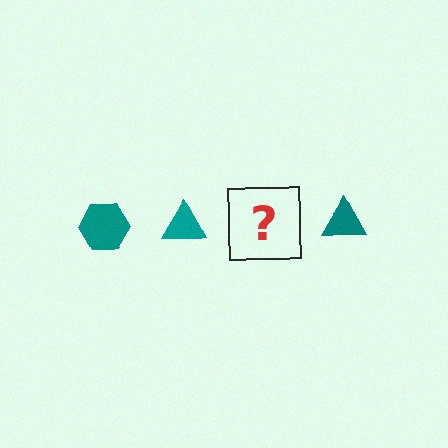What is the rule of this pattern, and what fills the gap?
The rule is that the pattern cycles through hexagon, triangle shapes in teal. The gap should be filled with a teal hexagon.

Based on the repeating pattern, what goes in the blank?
The blank should be a teal hexagon.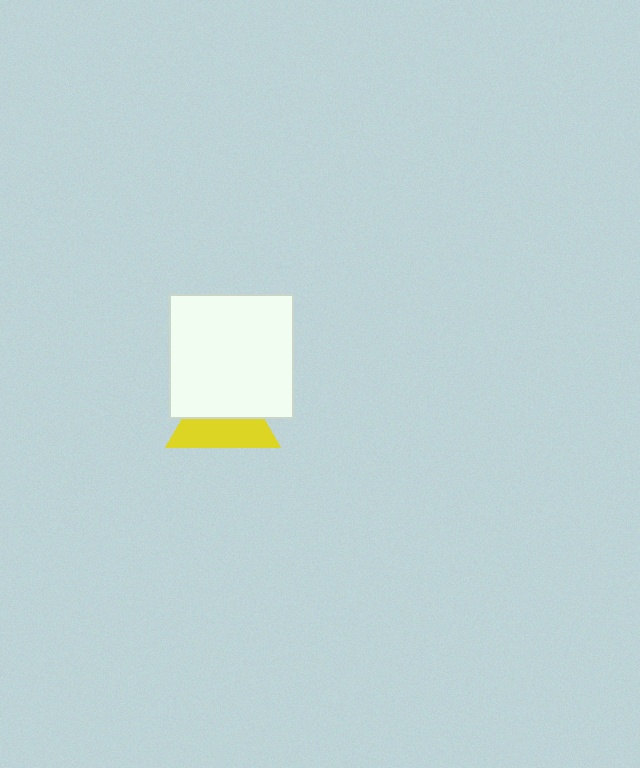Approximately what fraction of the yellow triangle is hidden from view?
Roughly 52% of the yellow triangle is hidden behind the white square.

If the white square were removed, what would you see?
You would see the complete yellow triangle.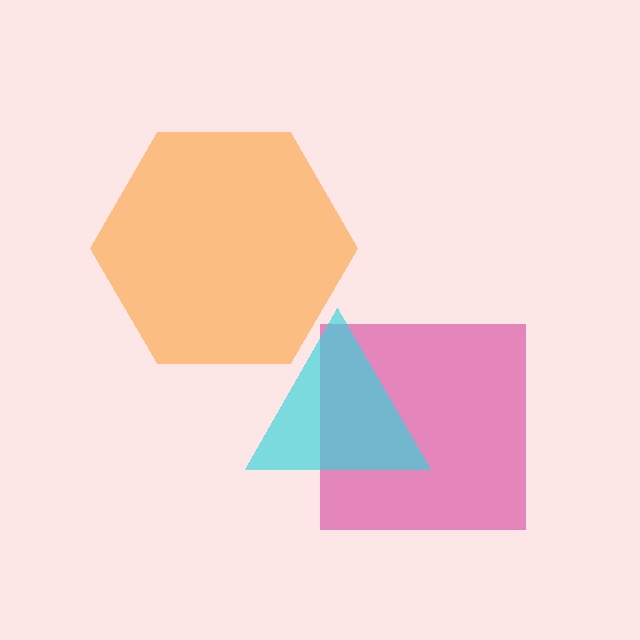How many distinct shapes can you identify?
There are 3 distinct shapes: a magenta square, a cyan triangle, an orange hexagon.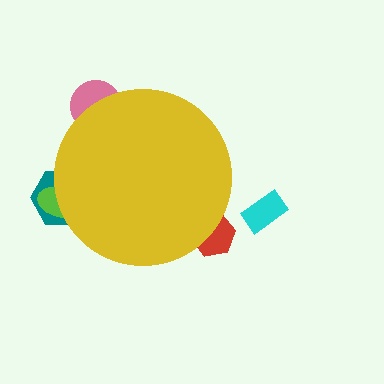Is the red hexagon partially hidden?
Yes, the red hexagon is partially hidden behind the yellow circle.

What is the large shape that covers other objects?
A yellow circle.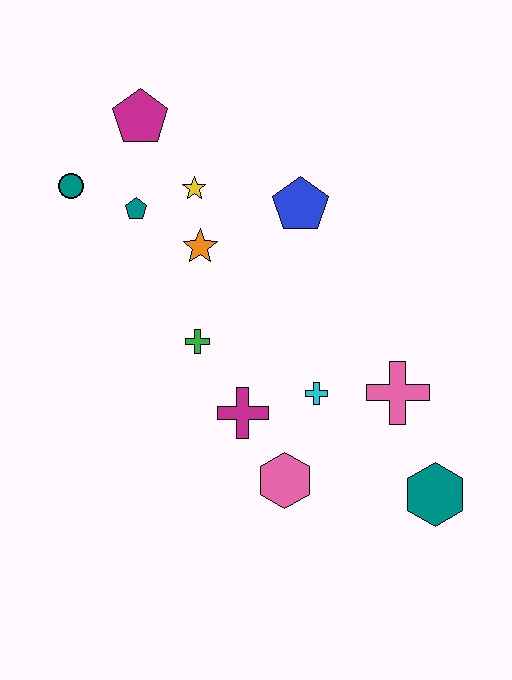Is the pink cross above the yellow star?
No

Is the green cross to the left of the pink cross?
Yes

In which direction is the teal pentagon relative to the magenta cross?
The teal pentagon is above the magenta cross.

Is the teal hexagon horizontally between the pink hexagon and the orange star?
No